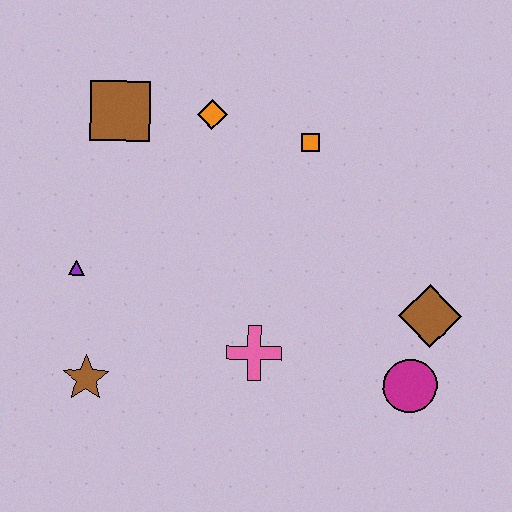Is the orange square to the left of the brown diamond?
Yes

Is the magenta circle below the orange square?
Yes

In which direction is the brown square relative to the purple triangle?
The brown square is above the purple triangle.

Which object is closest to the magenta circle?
The brown diamond is closest to the magenta circle.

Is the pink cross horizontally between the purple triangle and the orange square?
Yes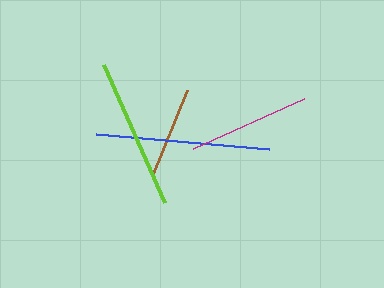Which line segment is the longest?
The blue line is the longest at approximately 174 pixels.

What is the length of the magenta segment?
The magenta segment is approximately 121 pixels long.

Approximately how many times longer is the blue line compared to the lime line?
The blue line is approximately 1.2 times the length of the lime line.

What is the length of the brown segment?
The brown segment is approximately 93 pixels long.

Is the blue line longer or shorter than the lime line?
The blue line is longer than the lime line.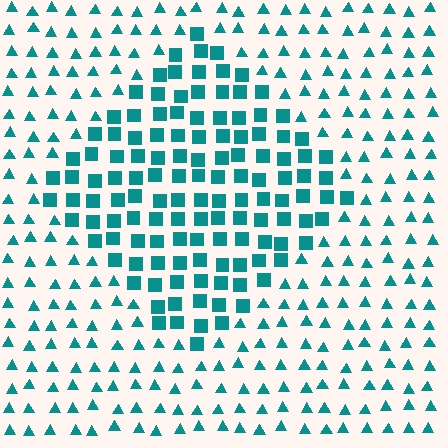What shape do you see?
I see a diamond.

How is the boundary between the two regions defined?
The boundary is defined by a change in element shape: squares inside vs. triangles outside. All elements share the same color and spacing.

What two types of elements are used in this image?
The image uses squares inside the diamond region and triangles outside it.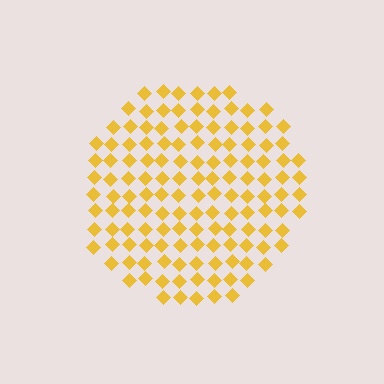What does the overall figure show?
The overall figure shows a circle.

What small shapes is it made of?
It is made of small diamonds.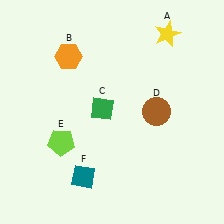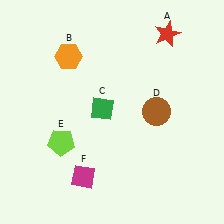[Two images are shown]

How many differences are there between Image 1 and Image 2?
There are 2 differences between the two images.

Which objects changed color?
A changed from yellow to red. F changed from teal to magenta.